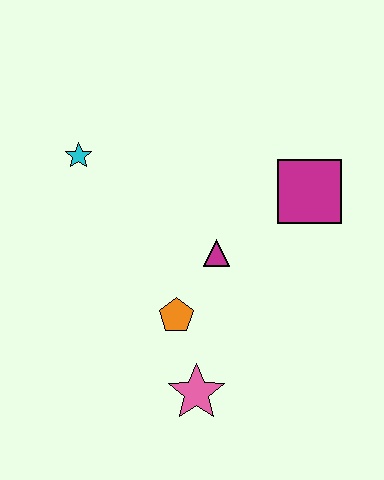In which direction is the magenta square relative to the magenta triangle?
The magenta square is to the right of the magenta triangle.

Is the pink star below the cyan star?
Yes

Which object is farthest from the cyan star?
The pink star is farthest from the cyan star.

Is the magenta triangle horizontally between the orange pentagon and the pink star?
No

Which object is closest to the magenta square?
The magenta triangle is closest to the magenta square.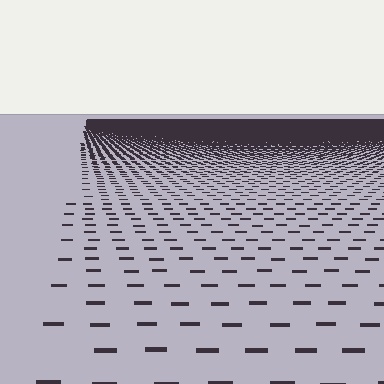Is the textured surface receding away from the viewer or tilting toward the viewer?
The surface is receding away from the viewer. Texture elements get smaller and denser toward the top.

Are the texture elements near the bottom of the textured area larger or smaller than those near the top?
Larger. Near the bottom, elements are closer to the viewer and appear at a bigger on-screen size.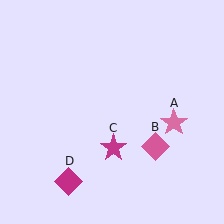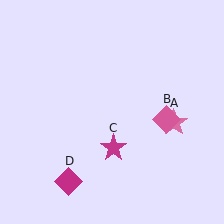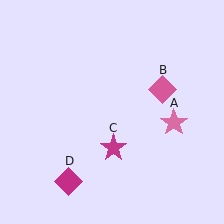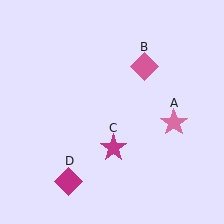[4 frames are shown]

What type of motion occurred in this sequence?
The pink diamond (object B) rotated counterclockwise around the center of the scene.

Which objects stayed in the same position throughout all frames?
Pink star (object A) and magenta star (object C) and magenta diamond (object D) remained stationary.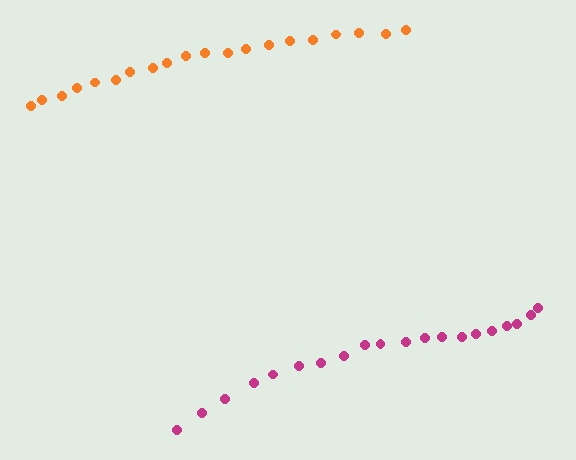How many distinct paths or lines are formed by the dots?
There are 2 distinct paths.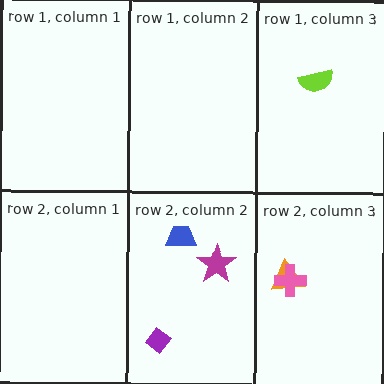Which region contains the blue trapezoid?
The row 2, column 2 region.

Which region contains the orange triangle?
The row 2, column 3 region.